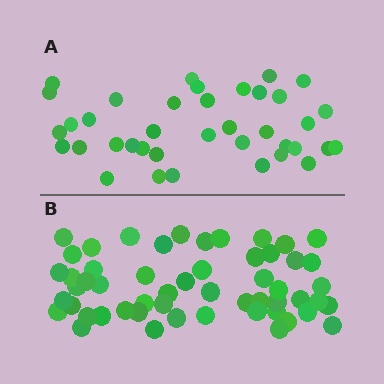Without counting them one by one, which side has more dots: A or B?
Region B (the bottom region) has more dots.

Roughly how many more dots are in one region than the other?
Region B has approximately 15 more dots than region A.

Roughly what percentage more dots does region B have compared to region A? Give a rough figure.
About 40% more.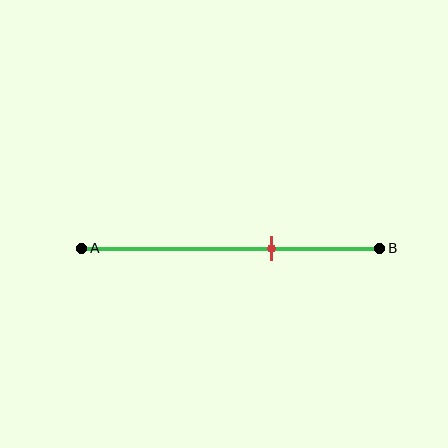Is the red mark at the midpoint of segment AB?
No, the mark is at about 65% from A, not at the 50% midpoint.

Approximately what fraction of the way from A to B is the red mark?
The red mark is approximately 65% of the way from A to B.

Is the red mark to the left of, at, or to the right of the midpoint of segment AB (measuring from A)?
The red mark is to the right of the midpoint of segment AB.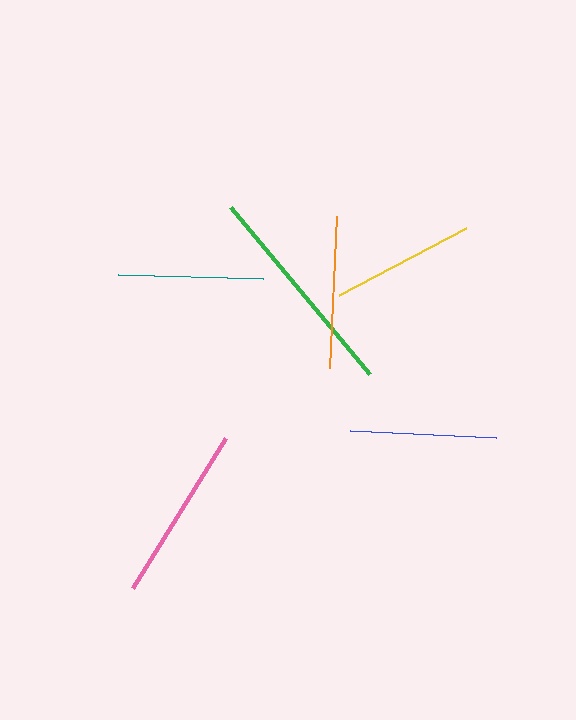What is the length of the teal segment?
The teal segment is approximately 145 pixels long.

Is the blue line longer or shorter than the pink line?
The pink line is longer than the blue line.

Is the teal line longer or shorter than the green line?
The green line is longer than the teal line.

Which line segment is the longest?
The green line is the longest at approximately 218 pixels.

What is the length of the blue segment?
The blue segment is approximately 146 pixels long.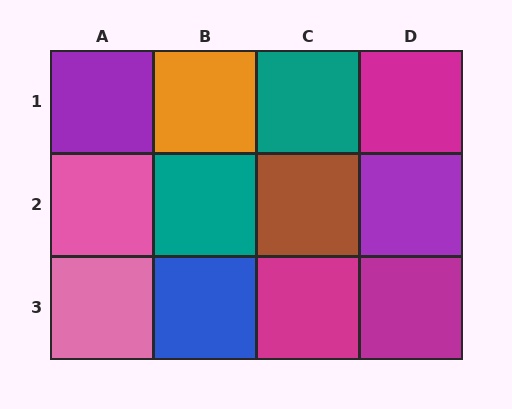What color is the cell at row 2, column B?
Teal.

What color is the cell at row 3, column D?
Magenta.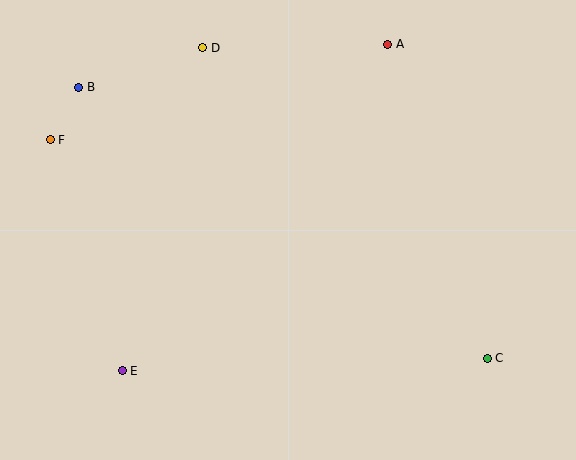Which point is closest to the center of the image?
Point D at (203, 48) is closest to the center.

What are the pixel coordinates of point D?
Point D is at (203, 48).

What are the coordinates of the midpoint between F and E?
The midpoint between F and E is at (86, 255).